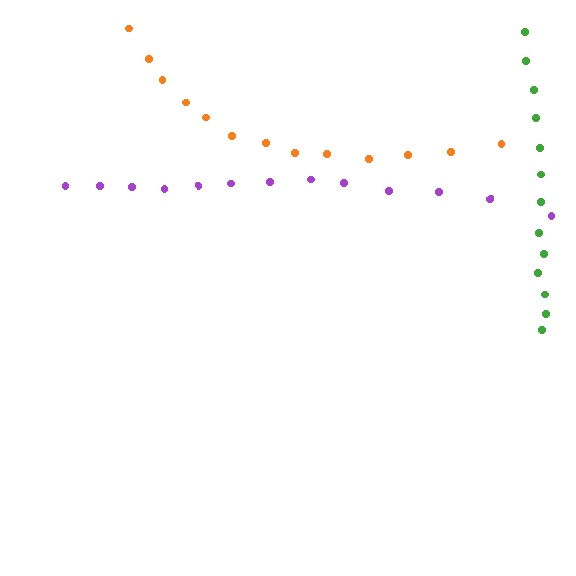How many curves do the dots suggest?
There are 3 distinct paths.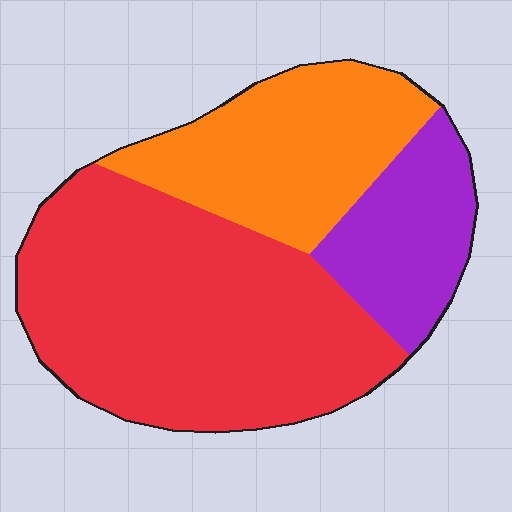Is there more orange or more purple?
Orange.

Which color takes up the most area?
Red, at roughly 55%.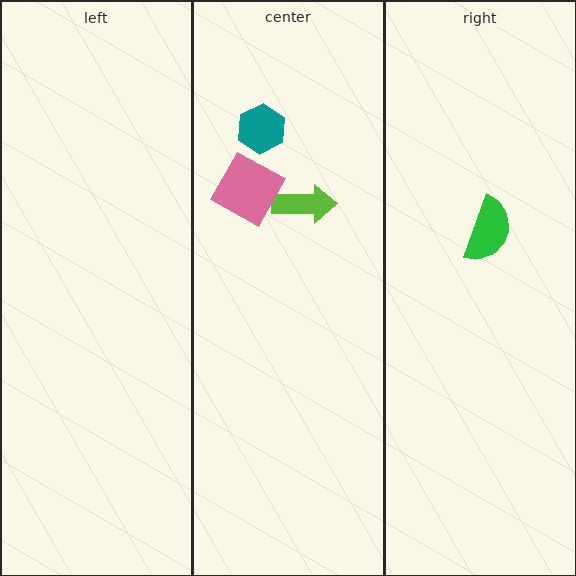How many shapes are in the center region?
3.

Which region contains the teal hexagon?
The center region.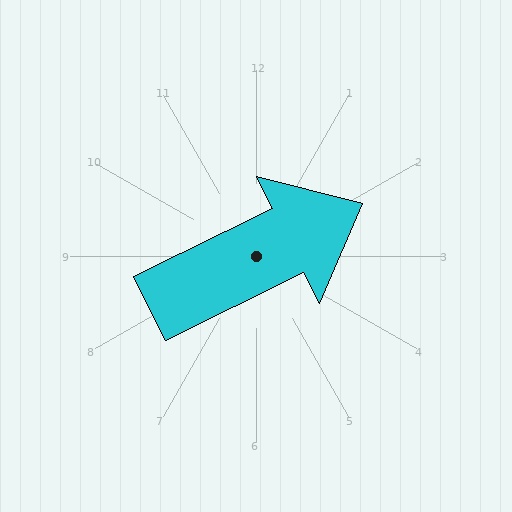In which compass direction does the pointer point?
Northeast.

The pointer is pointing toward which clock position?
Roughly 2 o'clock.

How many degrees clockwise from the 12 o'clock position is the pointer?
Approximately 64 degrees.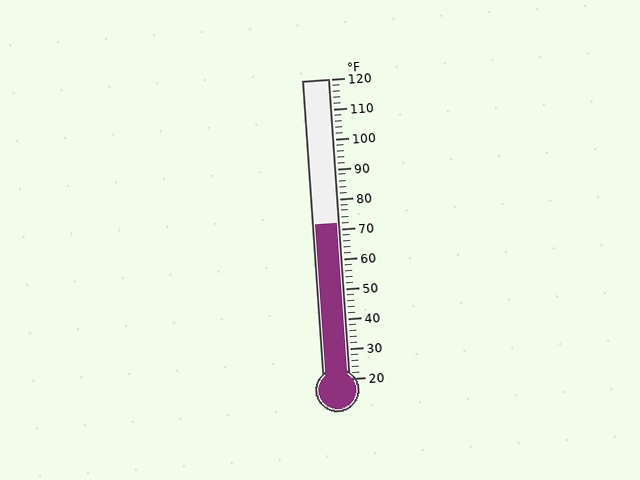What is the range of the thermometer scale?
The thermometer scale ranges from 20°F to 120°F.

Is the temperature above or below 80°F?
The temperature is below 80°F.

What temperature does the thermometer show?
The thermometer shows approximately 72°F.